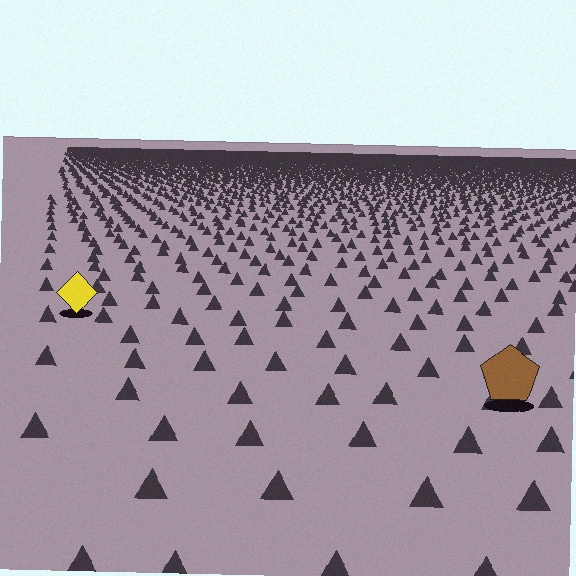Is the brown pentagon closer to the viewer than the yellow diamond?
Yes. The brown pentagon is closer — you can tell from the texture gradient: the ground texture is coarser near it.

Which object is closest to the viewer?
The brown pentagon is closest. The texture marks near it are larger and more spread out.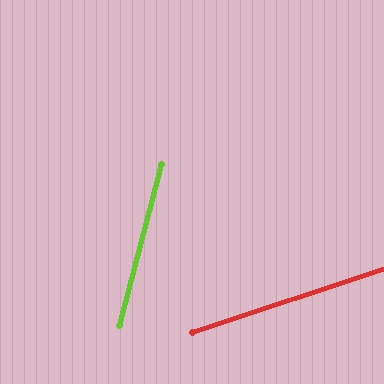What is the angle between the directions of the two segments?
Approximately 57 degrees.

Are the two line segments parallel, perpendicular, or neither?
Neither parallel nor perpendicular — they differ by about 57°.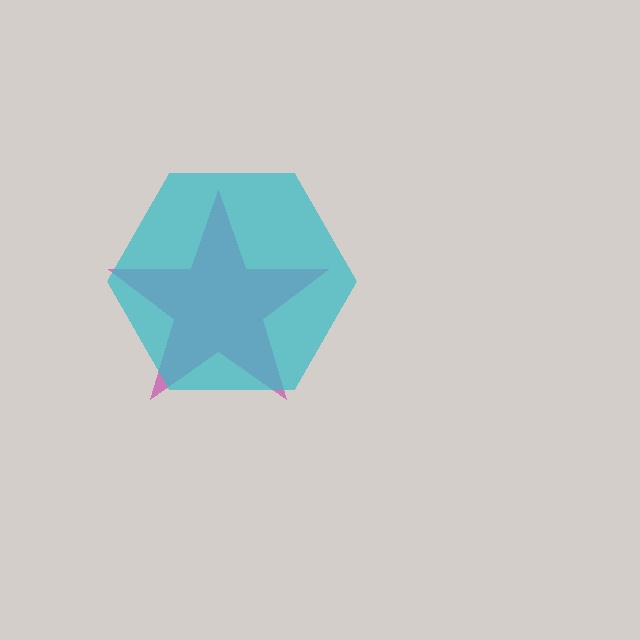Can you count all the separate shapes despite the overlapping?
Yes, there are 2 separate shapes.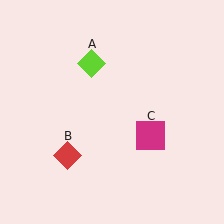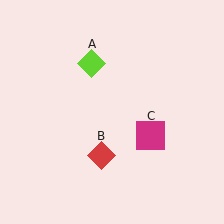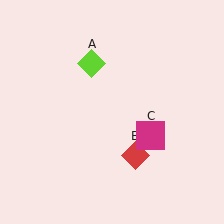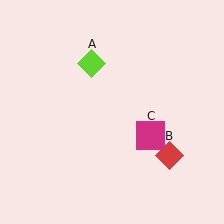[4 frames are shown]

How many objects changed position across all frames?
1 object changed position: red diamond (object B).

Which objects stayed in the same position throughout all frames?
Lime diamond (object A) and magenta square (object C) remained stationary.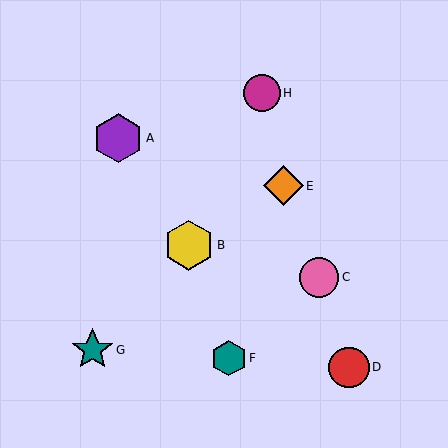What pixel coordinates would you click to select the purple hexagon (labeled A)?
Click at (118, 138) to select the purple hexagon A.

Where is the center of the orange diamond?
The center of the orange diamond is at (283, 186).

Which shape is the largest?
The yellow hexagon (labeled B) is the largest.